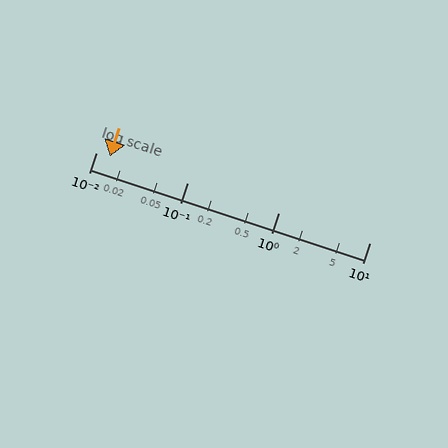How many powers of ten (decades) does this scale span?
The scale spans 3 decades, from 0.01 to 10.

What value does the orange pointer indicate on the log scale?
The pointer indicates approximately 0.014.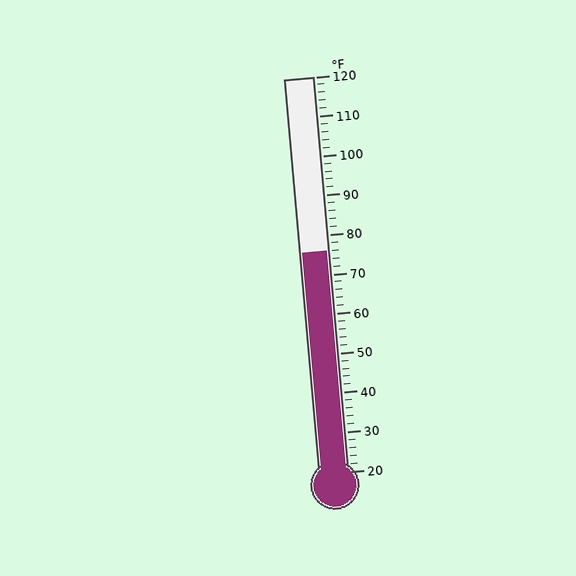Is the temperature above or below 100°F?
The temperature is below 100°F.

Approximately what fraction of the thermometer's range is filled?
The thermometer is filled to approximately 55% of its range.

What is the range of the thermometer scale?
The thermometer scale ranges from 20°F to 120°F.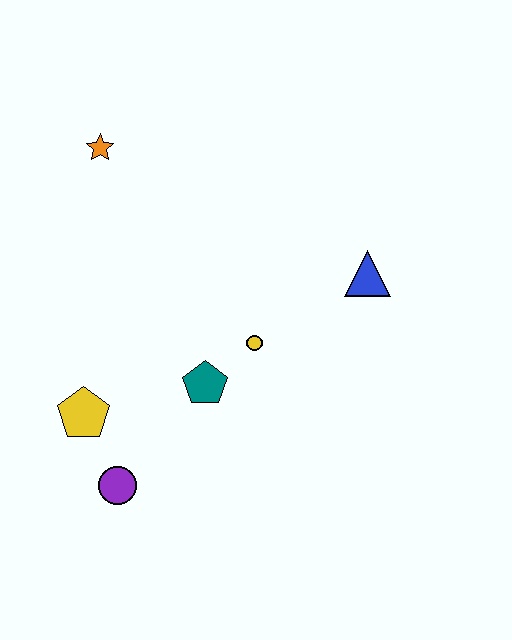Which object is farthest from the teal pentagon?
The orange star is farthest from the teal pentagon.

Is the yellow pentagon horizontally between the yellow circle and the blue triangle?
No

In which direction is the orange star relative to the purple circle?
The orange star is above the purple circle.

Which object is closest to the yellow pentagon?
The purple circle is closest to the yellow pentagon.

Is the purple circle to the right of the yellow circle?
No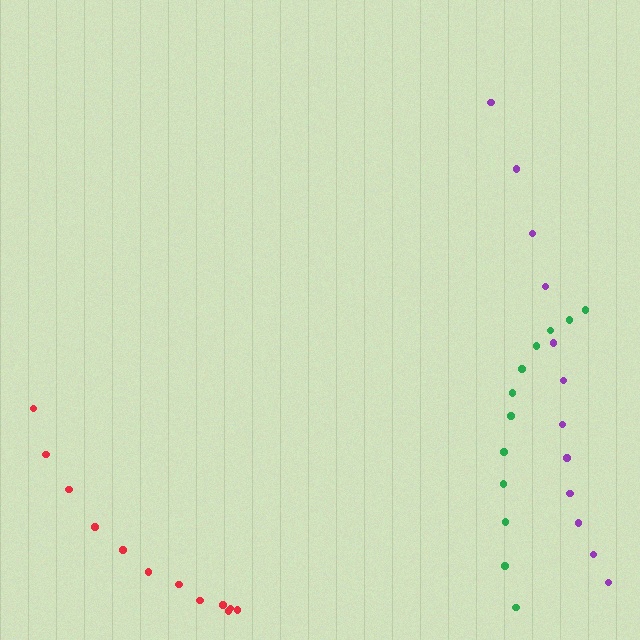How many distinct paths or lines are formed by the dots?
There are 3 distinct paths.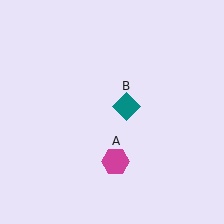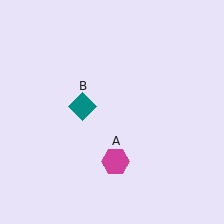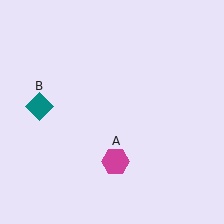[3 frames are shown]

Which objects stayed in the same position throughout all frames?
Magenta hexagon (object A) remained stationary.